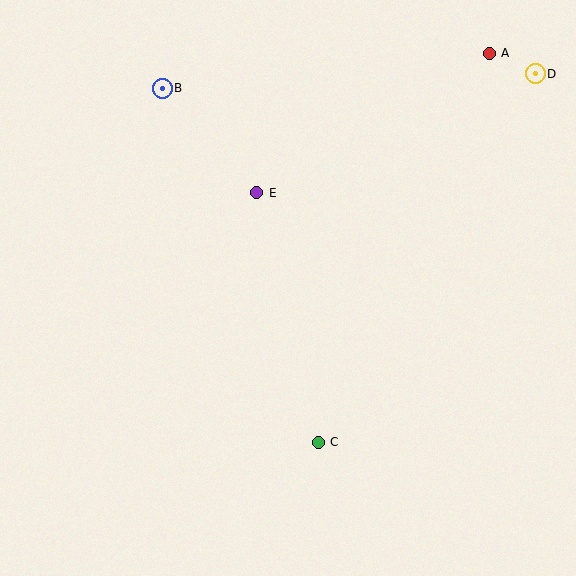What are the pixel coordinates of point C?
Point C is at (318, 442).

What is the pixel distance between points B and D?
The distance between B and D is 374 pixels.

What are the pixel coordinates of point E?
Point E is at (257, 193).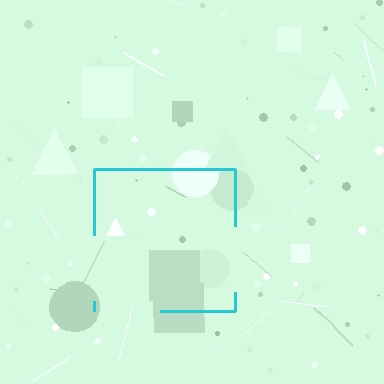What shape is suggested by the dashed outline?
The dashed outline suggests a square.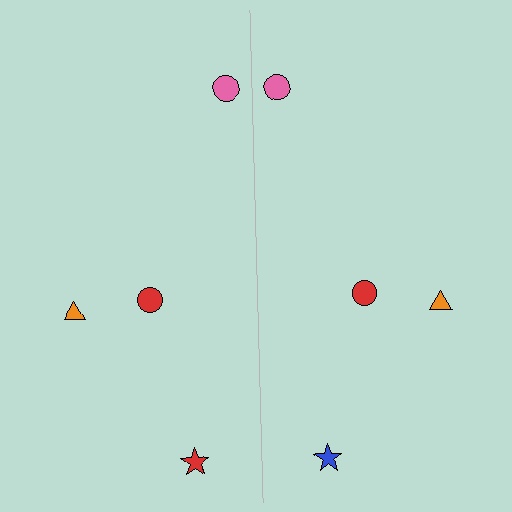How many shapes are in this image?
There are 8 shapes in this image.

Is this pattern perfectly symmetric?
No, the pattern is not perfectly symmetric. The blue star on the right side breaks the symmetry — its mirror counterpart is red.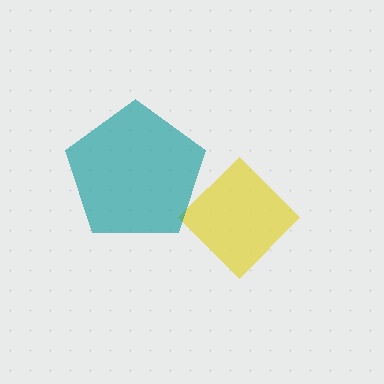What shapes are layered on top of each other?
The layered shapes are: a yellow diamond, a teal pentagon.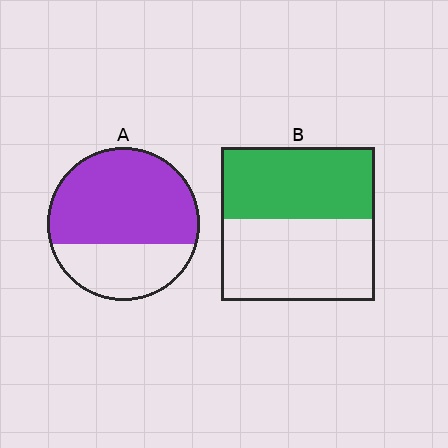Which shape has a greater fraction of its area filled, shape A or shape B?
Shape A.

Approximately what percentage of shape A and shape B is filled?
A is approximately 65% and B is approximately 45%.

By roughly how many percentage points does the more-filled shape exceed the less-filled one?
By roughly 20 percentage points (A over B).